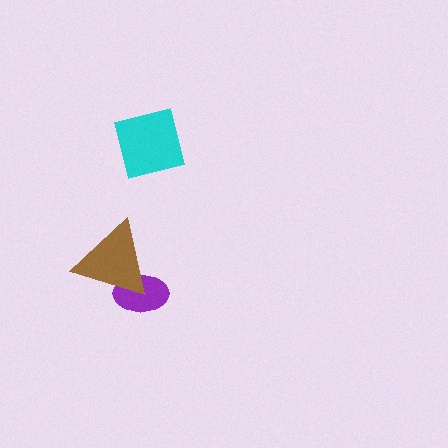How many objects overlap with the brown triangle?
1 object overlaps with the brown triangle.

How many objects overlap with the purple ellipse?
1 object overlaps with the purple ellipse.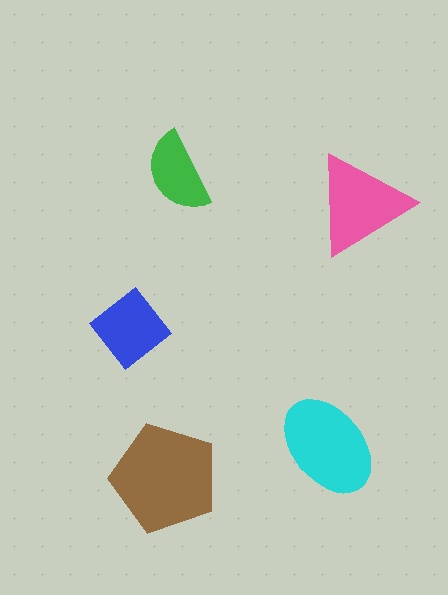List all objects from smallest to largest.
The green semicircle, the blue diamond, the pink triangle, the cyan ellipse, the brown pentagon.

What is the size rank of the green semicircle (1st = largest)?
5th.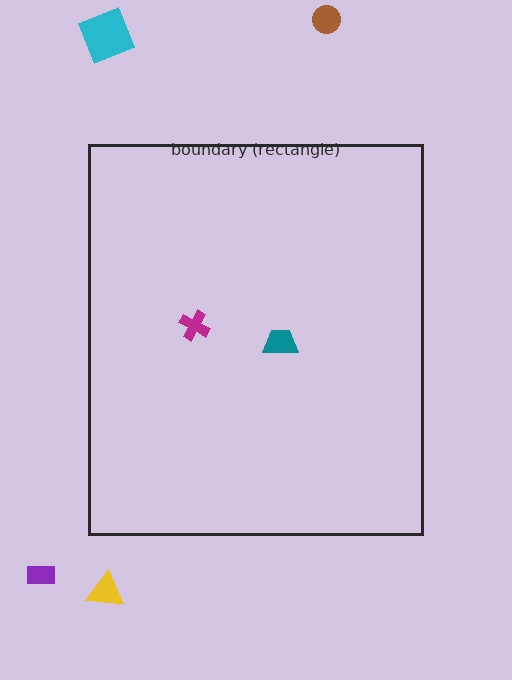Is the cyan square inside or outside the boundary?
Outside.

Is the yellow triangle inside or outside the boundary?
Outside.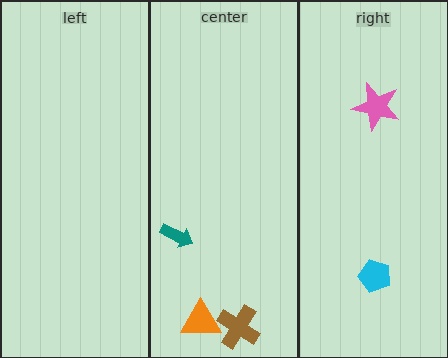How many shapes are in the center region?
3.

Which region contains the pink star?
The right region.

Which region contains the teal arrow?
The center region.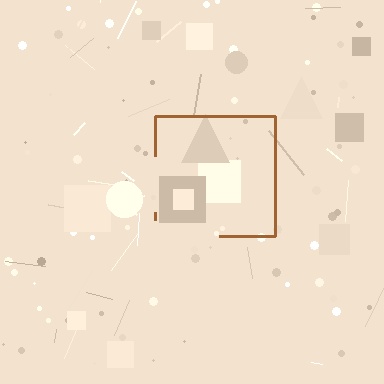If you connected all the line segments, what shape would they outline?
They would outline a square.